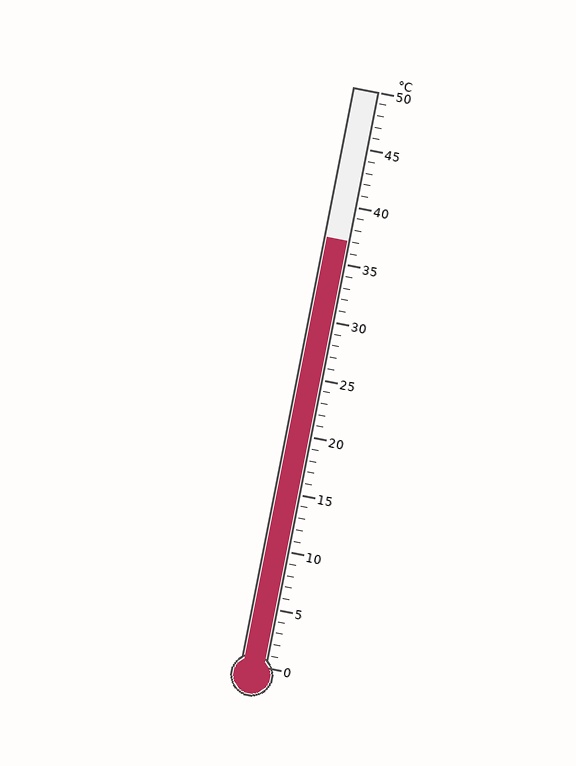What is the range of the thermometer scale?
The thermometer scale ranges from 0°C to 50°C.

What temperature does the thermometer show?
The thermometer shows approximately 37°C.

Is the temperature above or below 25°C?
The temperature is above 25°C.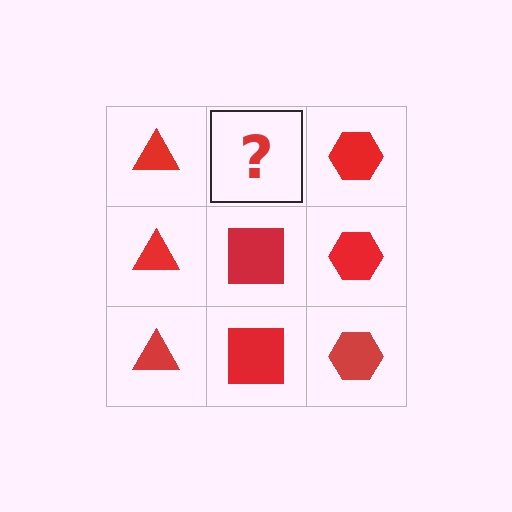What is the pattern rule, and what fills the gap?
The rule is that each column has a consistent shape. The gap should be filled with a red square.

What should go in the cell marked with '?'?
The missing cell should contain a red square.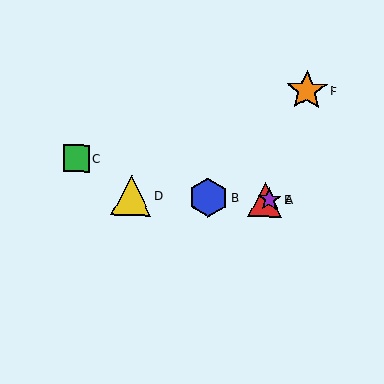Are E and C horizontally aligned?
No, E is at y≈200 and C is at y≈158.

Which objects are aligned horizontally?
Objects A, B, D, E are aligned horizontally.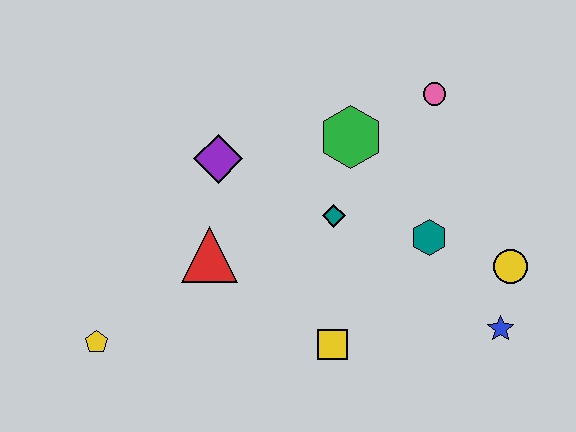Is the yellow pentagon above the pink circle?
No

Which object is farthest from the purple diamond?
The blue star is farthest from the purple diamond.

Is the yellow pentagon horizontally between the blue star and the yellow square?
No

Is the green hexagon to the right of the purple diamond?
Yes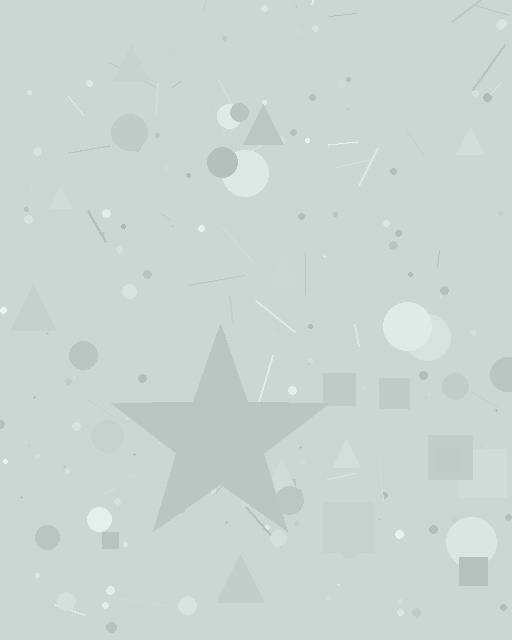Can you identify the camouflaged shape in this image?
The camouflaged shape is a star.